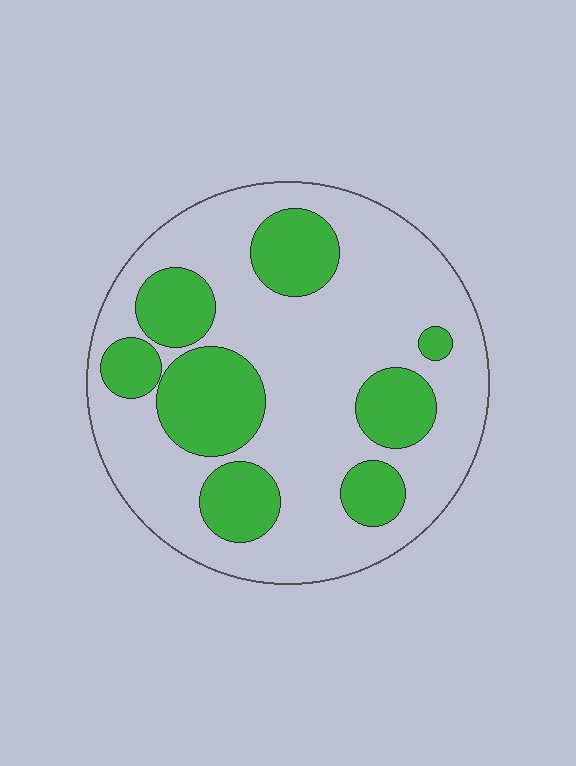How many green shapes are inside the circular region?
8.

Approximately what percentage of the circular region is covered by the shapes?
Approximately 30%.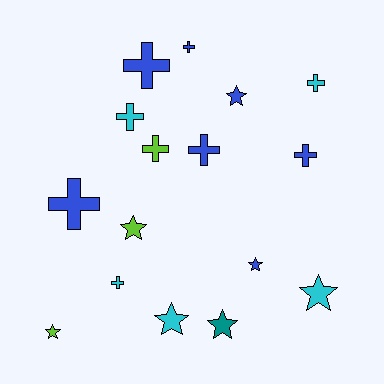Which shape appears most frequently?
Cross, with 9 objects.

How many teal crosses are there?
There are no teal crosses.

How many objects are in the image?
There are 16 objects.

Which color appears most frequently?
Blue, with 7 objects.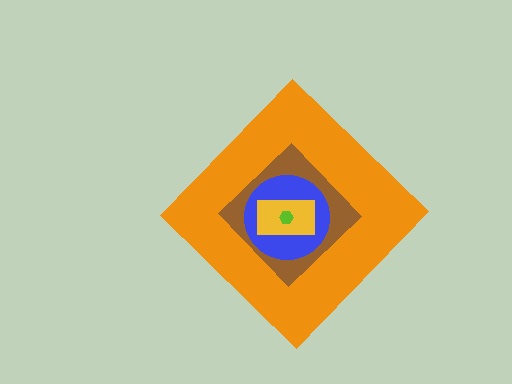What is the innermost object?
The lime hexagon.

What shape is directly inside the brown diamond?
The blue circle.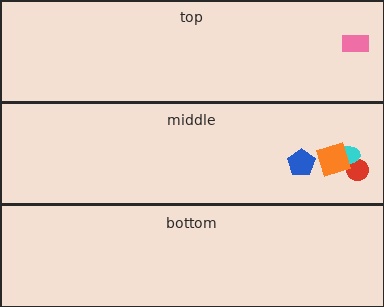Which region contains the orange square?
The middle region.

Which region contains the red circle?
The middle region.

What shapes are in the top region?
The pink rectangle.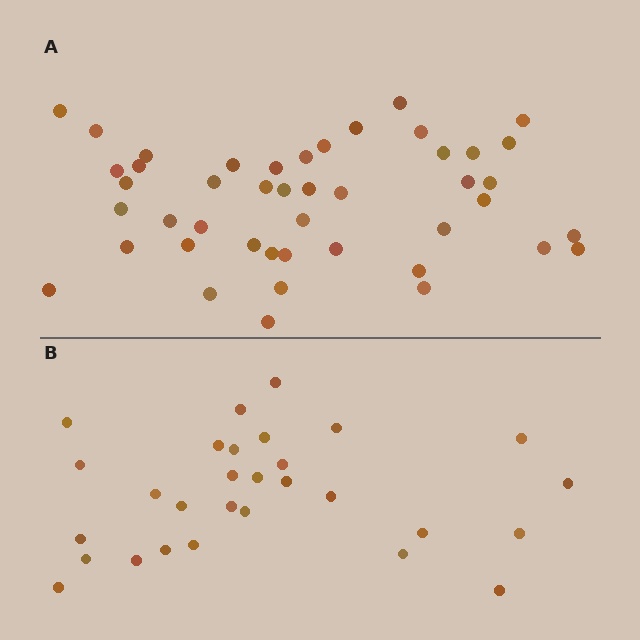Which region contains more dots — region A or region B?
Region A (the top region) has more dots.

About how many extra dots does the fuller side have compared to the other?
Region A has approximately 15 more dots than region B.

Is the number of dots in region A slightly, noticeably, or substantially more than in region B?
Region A has substantially more. The ratio is roughly 1.6 to 1.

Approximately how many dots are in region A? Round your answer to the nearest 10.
About 40 dots. (The exact count is 45, which rounds to 40.)